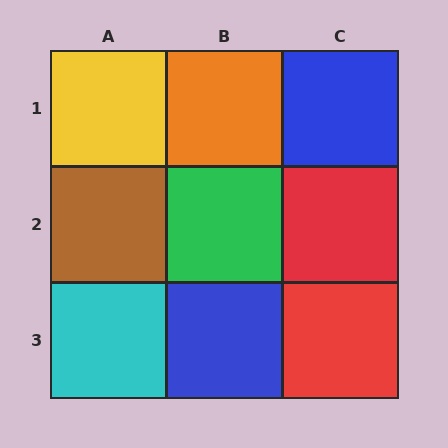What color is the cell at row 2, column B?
Green.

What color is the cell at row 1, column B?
Orange.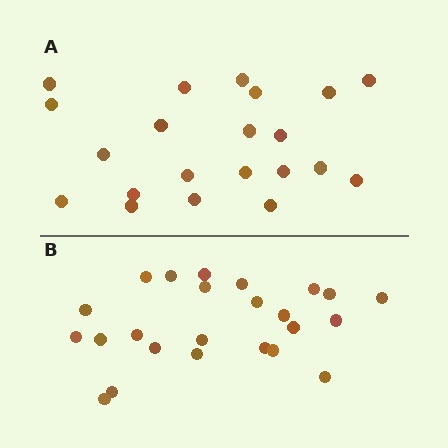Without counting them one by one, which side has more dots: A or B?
Region B (the bottom region) has more dots.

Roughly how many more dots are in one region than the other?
Region B has just a few more — roughly 2 or 3 more dots than region A.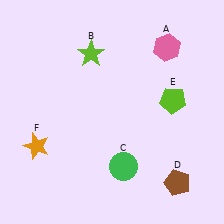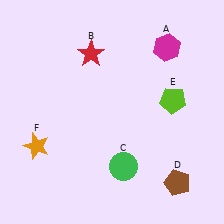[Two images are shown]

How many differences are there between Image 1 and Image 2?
There are 2 differences between the two images.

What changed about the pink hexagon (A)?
In Image 1, A is pink. In Image 2, it changed to magenta.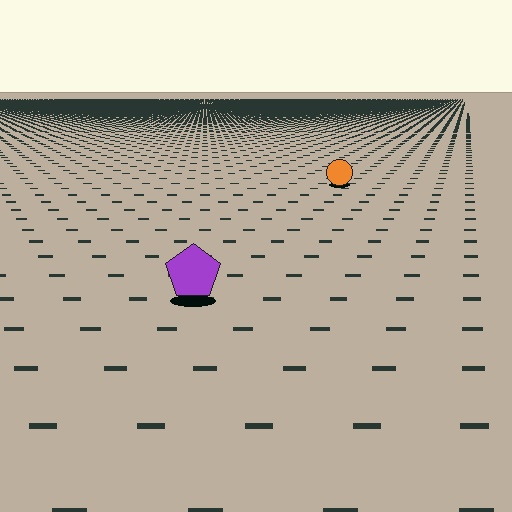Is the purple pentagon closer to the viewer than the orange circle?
Yes. The purple pentagon is closer — you can tell from the texture gradient: the ground texture is coarser near it.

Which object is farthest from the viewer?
The orange circle is farthest from the viewer. It appears smaller and the ground texture around it is denser.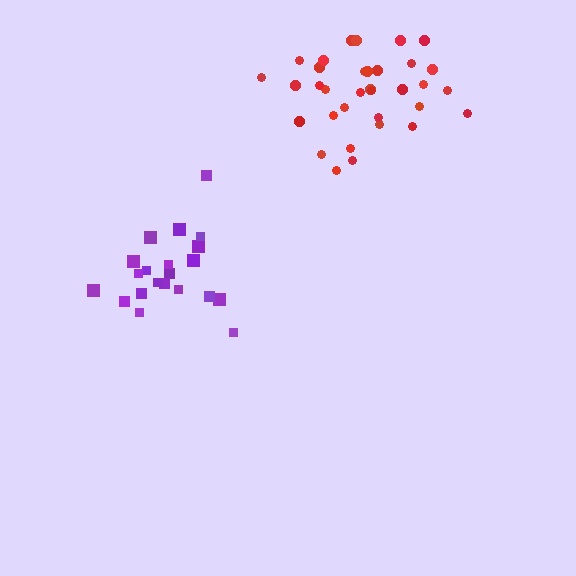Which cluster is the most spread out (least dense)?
Purple.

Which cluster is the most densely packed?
Red.